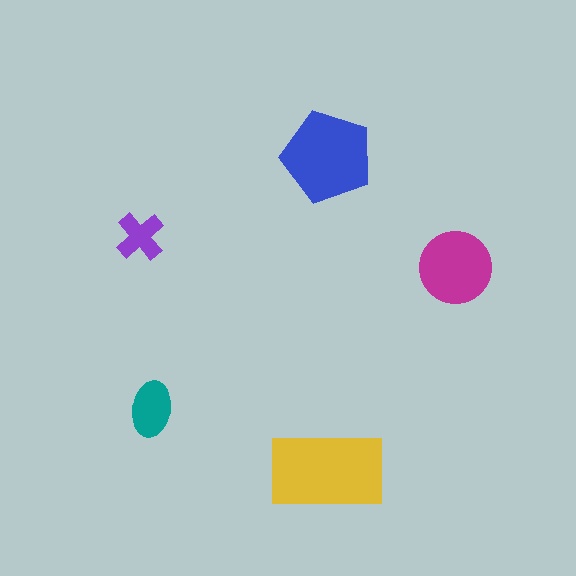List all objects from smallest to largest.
The purple cross, the teal ellipse, the magenta circle, the blue pentagon, the yellow rectangle.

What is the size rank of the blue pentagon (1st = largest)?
2nd.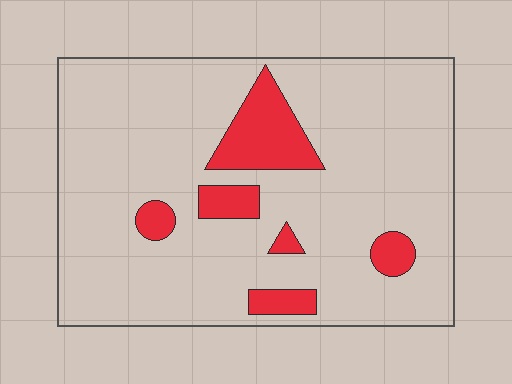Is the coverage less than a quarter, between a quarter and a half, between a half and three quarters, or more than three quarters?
Less than a quarter.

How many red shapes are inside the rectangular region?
6.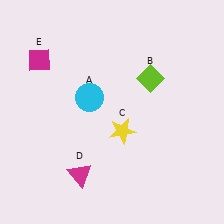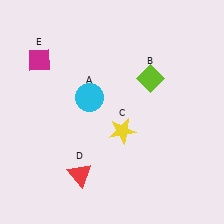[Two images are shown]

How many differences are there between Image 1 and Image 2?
There is 1 difference between the two images.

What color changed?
The triangle (D) changed from magenta in Image 1 to red in Image 2.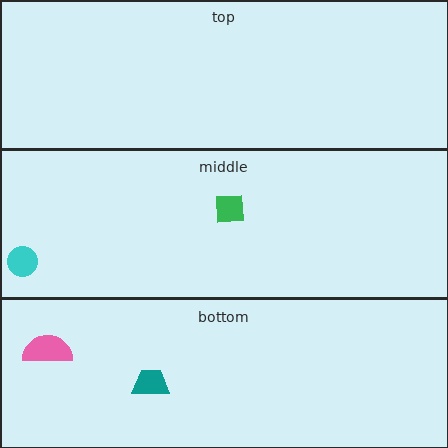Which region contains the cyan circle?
The middle region.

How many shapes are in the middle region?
2.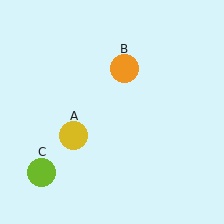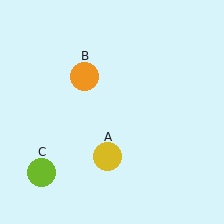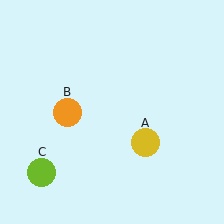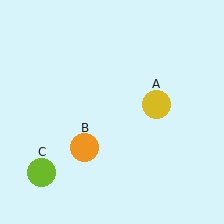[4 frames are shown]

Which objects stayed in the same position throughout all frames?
Lime circle (object C) remained stationary.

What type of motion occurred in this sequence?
The yellow circle (object A), orange circle (object B) rotated counterclockwise around the center of the scene.